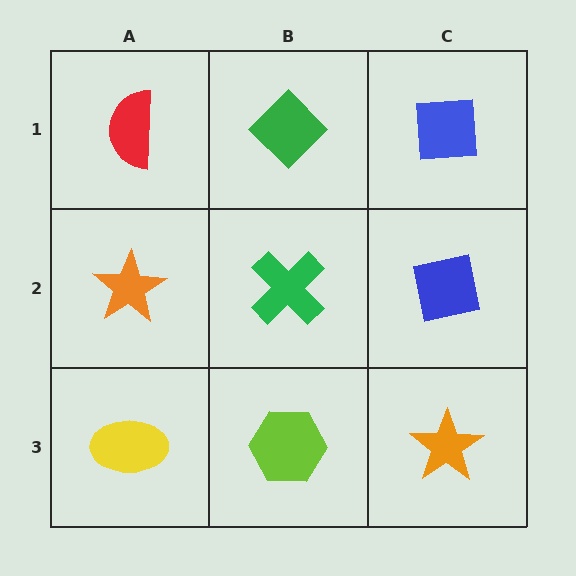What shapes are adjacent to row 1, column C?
A blue square (row 2, column C), a green diamond (row 1, column B).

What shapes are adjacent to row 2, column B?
A green diamond (row 1, column B), a lime hexagon (row 3, column B), an orange star (row 2, column A), a blue square (row 2, column C).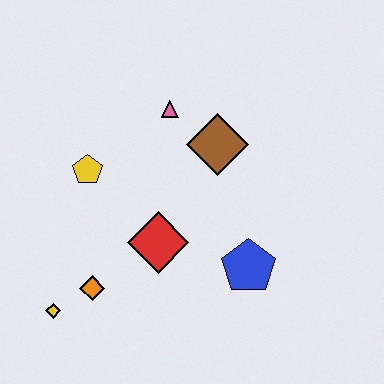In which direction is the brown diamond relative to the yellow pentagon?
The brown diamond is to the right of the yellow pentagon.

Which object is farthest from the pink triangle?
The yellow diamond is farthest from the pink triangle.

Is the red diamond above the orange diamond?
Yes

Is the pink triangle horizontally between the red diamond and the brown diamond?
Yes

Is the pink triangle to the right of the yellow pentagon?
Yes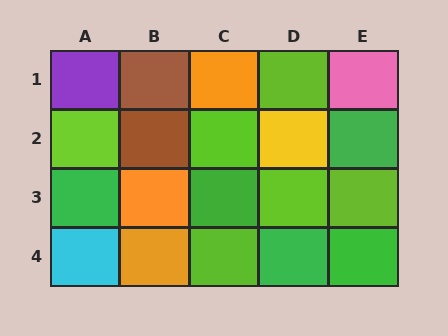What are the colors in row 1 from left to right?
Purple, brown, orange, lime, pink.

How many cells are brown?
2 cells are brown.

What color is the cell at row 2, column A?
Lime.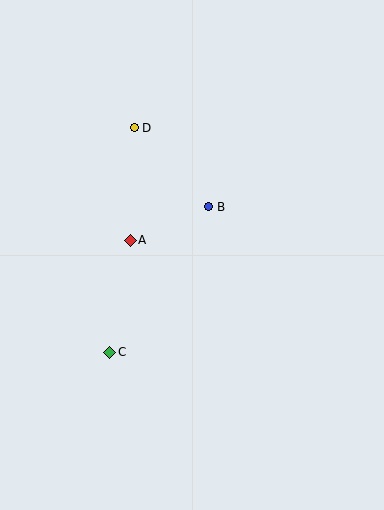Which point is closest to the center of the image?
Point B at (209, 207) is closest to the center.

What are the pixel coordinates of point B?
Point B is at (209, 207).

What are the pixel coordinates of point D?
Point D is at (134, 128).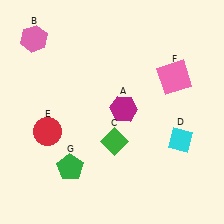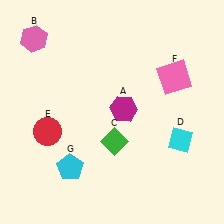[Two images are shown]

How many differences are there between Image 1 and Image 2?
There is 1 difference between the two images.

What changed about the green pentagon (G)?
In Image 1, G is green. In Image 2, it changed to cyan.